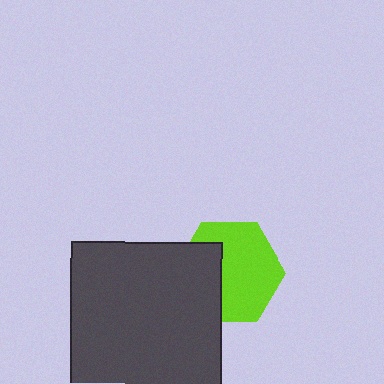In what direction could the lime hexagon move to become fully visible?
The lime hexagon could move right. That would shift it out from behind the dark gray square entirely.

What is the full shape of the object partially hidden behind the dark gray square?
The partially hidden object is a lime hexagon.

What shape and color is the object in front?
The object in front is a dark gray square.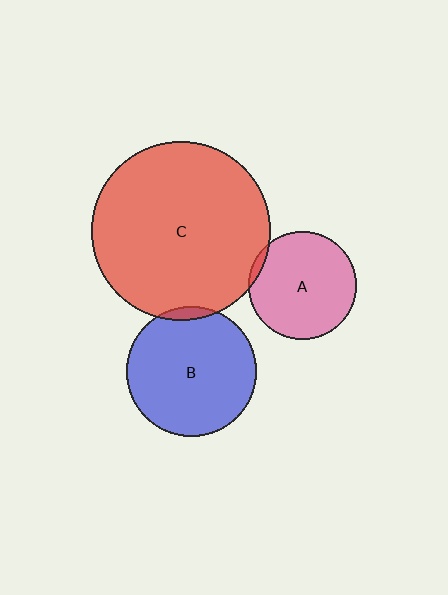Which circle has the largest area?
Circle C (red).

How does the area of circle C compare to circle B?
Approximately 1.9 times.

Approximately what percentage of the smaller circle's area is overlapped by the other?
Approximately 5%.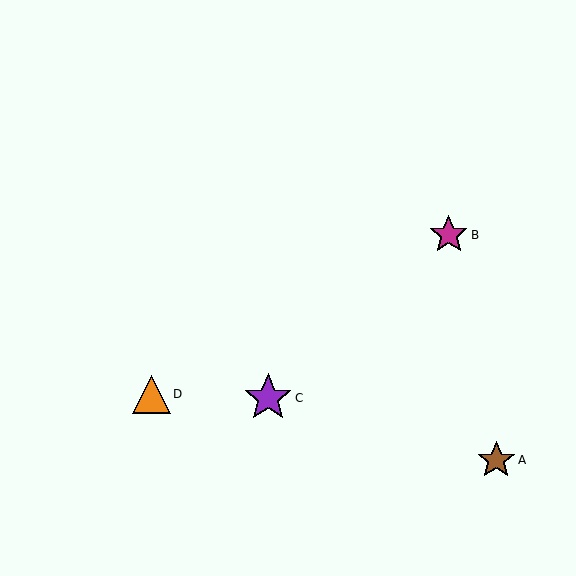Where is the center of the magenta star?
The center of the magenta star is at (449, 235).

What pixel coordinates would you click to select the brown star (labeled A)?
Click at (496, 460) to select the brown star A.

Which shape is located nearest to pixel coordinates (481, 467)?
The brown star (labeled A) at (496, 460) is nearest to that location.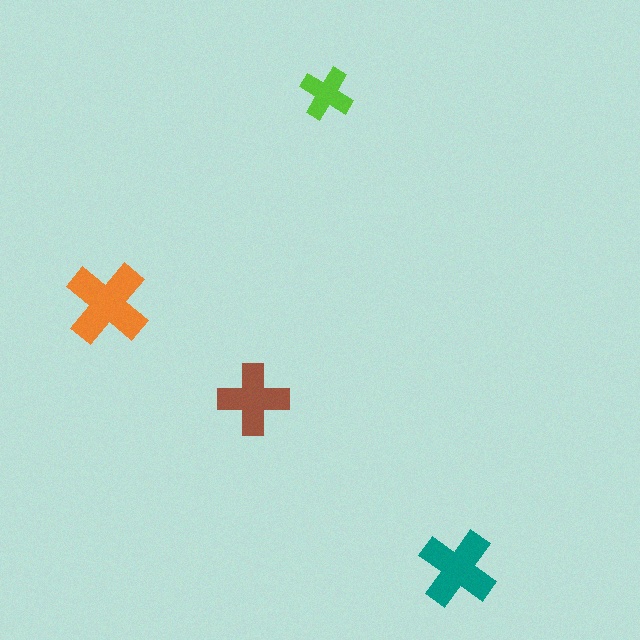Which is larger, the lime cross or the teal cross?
The teal one.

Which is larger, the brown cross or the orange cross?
The orange one.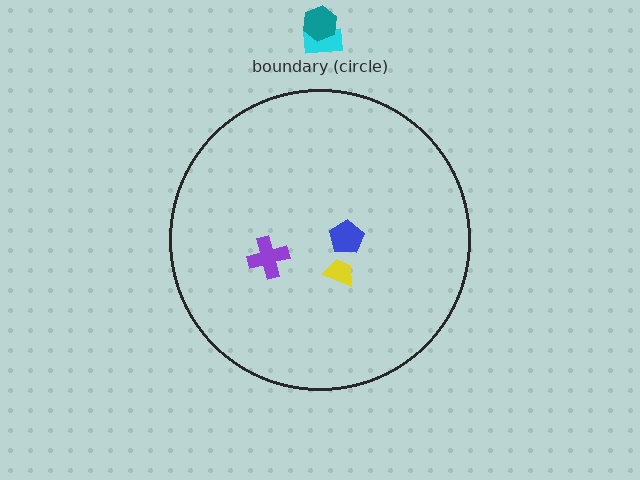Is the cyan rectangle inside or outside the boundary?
Outside.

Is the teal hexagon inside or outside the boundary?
Outside.